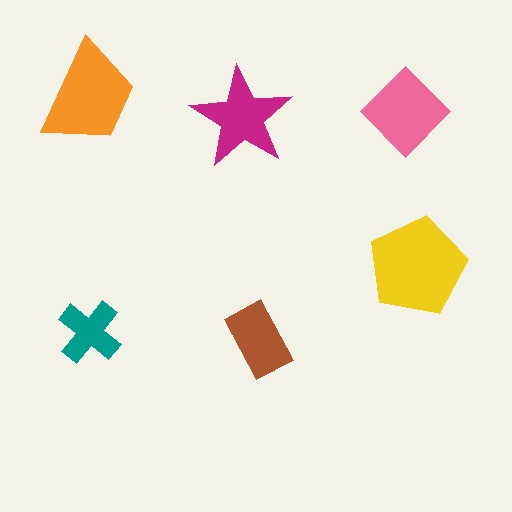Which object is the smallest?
The teal cross.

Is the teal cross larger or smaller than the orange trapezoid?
Smaller.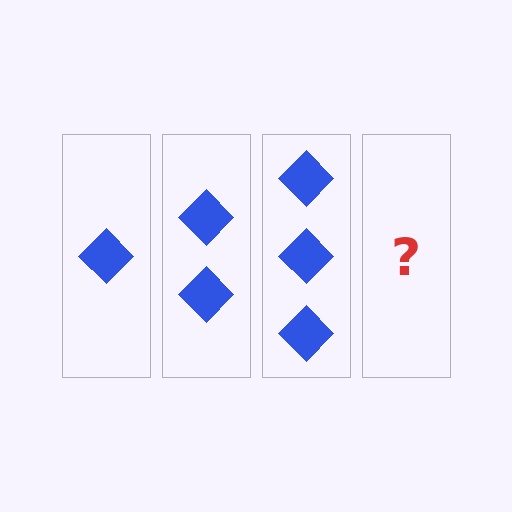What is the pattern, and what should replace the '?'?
The pattern is that each step adds one more diamond. The '?' should be 4 diamonds.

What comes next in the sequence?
The next element should be 4 diamonds.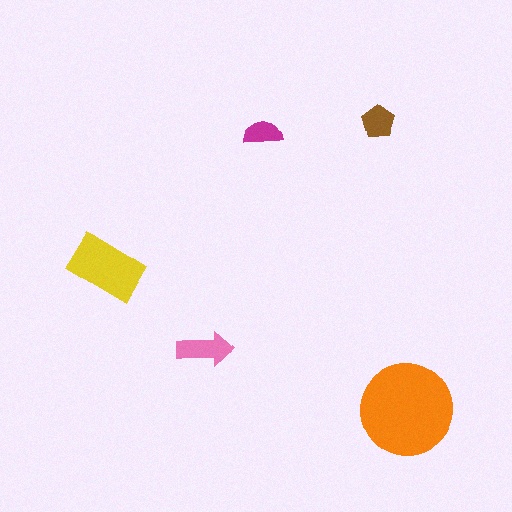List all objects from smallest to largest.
The magenta semicircle, the brown pentagon, the pink arrow, the yellow rectangle, the orange circle.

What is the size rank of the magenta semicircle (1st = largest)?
5th.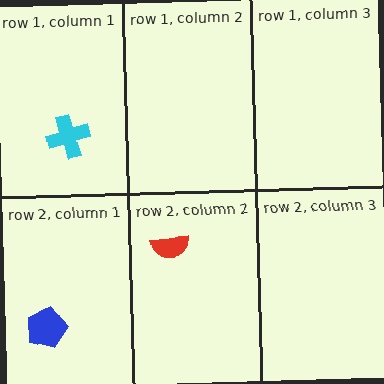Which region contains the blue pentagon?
The row 2, column 1 region.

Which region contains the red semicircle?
The row 2, column 2 region.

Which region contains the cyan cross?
The row 1, column 1 region.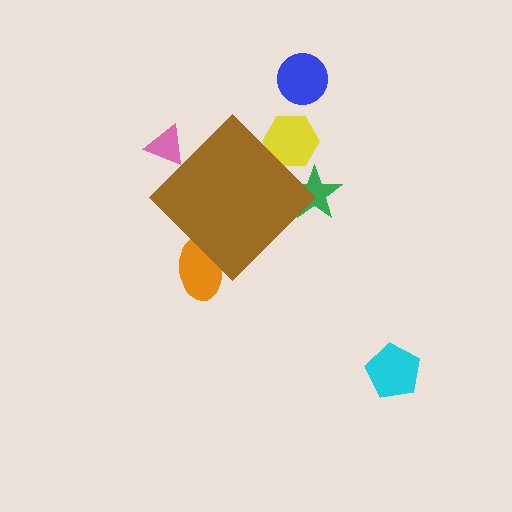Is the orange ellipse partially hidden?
Yes, the orange ellipse is partially hidden behind the brown diamond.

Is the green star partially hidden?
Yes, the green star is partially hidden behind the brown diamond.